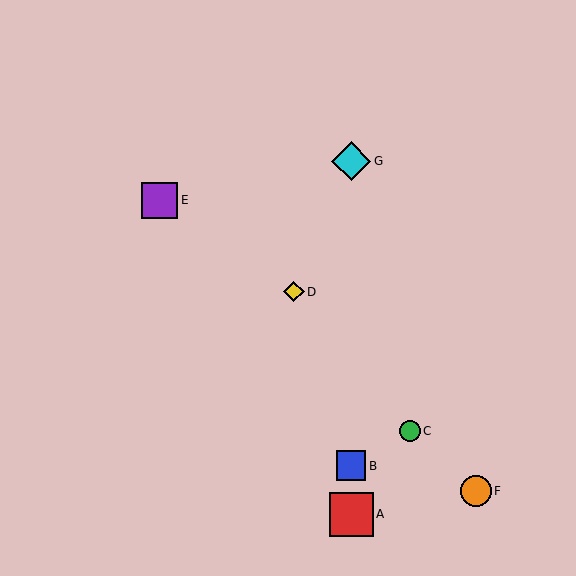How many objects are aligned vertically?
3 objects (A, B, G) are aligned vertically.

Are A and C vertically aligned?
No, A is at x≈351 and C is at x≈410.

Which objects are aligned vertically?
Objects A, B, G are aligned vertically.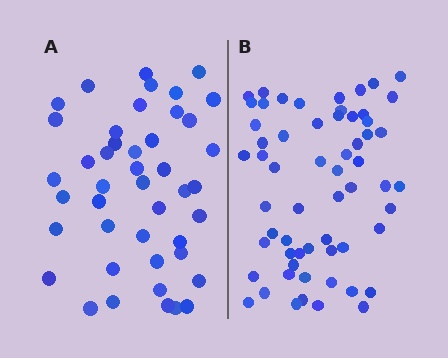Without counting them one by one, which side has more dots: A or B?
Region B (the right region) has more dots.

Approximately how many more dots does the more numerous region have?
Region B has approximately 15 more dots than region A.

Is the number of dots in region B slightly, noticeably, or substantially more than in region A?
Region B has noticeably more, but not dramatically so. The ratio is roughly 1.4 to 1.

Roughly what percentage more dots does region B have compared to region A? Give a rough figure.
About 35% more.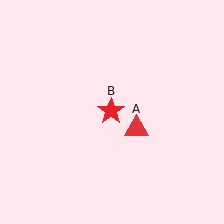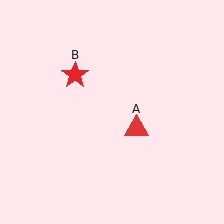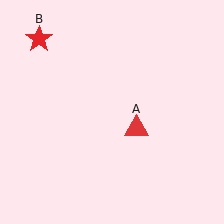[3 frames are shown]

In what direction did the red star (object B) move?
The red star (object B) moved up and to the left.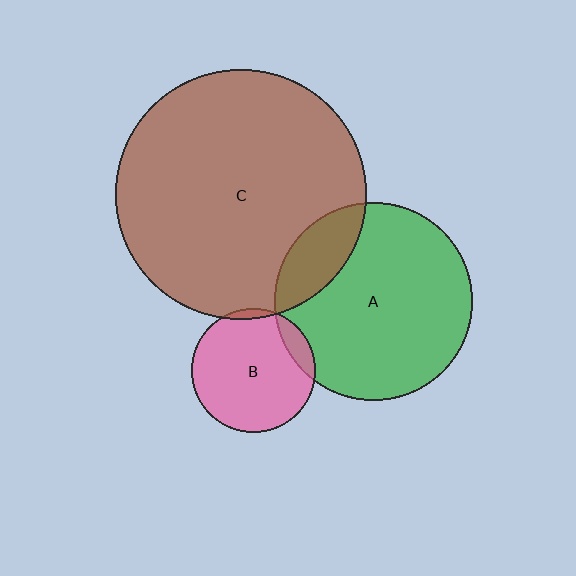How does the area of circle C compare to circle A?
Approximately 1.6 times.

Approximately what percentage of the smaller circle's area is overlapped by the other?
Approximately 20%.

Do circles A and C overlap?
Yes.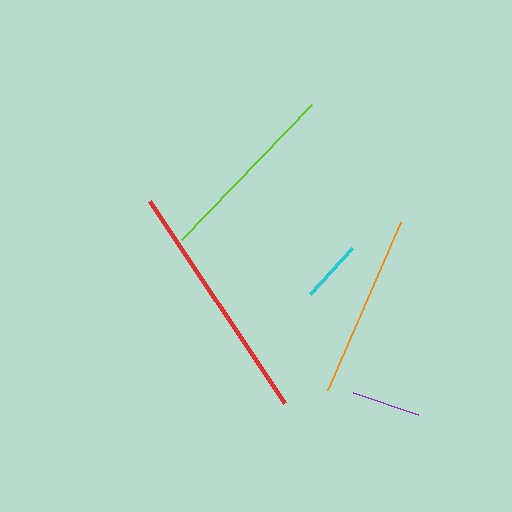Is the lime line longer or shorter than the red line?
The red line is longer than the lime line.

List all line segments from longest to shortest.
From longest to shortest: red, lime, orange, purple, cyan.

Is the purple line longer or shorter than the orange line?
The orange line is longer than the purple line.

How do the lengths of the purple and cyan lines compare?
The purple and cyan lines are approximately the same length.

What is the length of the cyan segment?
The cyan segment is approximately 63 pixels long.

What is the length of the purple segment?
The purple segment is approximately 68 pixels long.